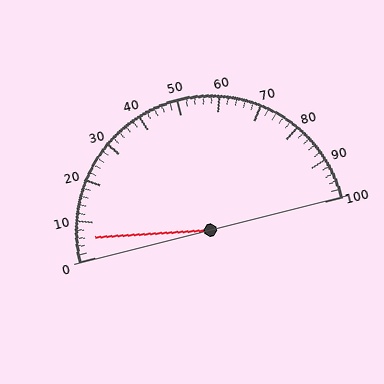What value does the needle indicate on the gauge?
The needle indicates approximately 6.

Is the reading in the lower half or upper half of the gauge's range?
The reading is in the lower half of the range (0 to 100).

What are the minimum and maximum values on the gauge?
The gauge ranges from 0 to 100.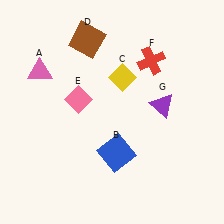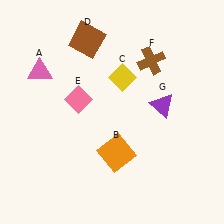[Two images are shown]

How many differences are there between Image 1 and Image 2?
There are 2 differences between the two images.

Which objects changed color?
B changed from blue to orange. F changed from red to brown.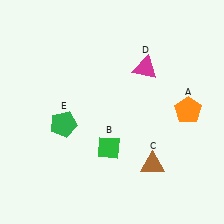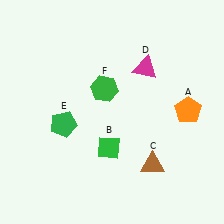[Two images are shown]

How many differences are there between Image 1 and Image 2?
There is 1 difference between the two images.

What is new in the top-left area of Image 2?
A green hexagon (F) was added in the top-left area of Image 2.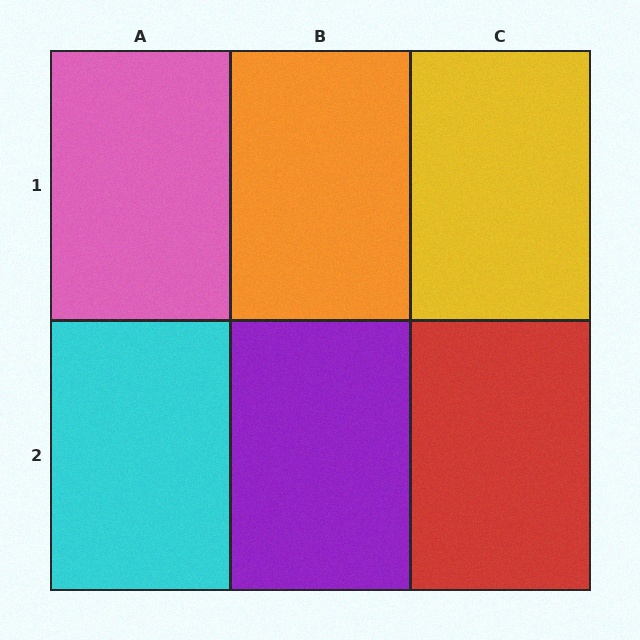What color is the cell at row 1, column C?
Yellow.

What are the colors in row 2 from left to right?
Cyan, purple, red.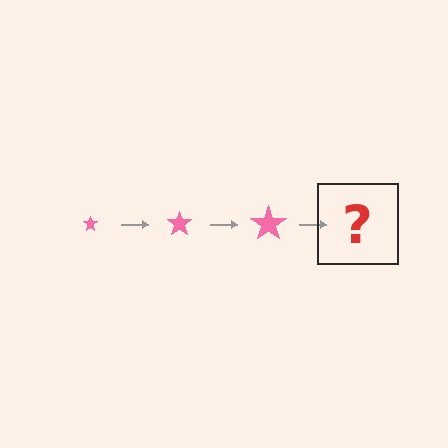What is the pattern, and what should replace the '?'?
The pattern is that the star gets progressively larger each step. The '?' should be a pink star, larger than the previous one.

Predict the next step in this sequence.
The next step is a pink star, larger than the previous one.